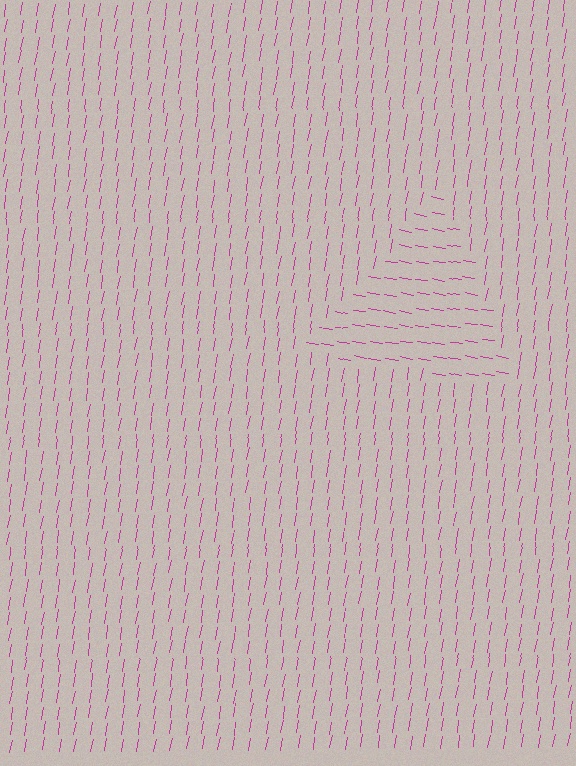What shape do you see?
I see a triangle.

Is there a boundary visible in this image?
Yes, there is a texture boundary formed by a change in line orientation.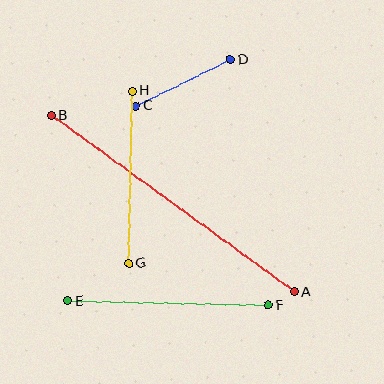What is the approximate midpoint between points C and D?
The midpoint is at approximately (183, 83) pixels.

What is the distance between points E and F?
The distance is approximately 201 pixels.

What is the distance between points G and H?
The distance is approximately 173 pixels.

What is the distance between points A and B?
The distance is approximately 300 pixels.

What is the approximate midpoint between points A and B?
The midpoint is at approximately (173, 204) pixels.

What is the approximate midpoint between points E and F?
The midpoint is at approximately (168, 303) pixels.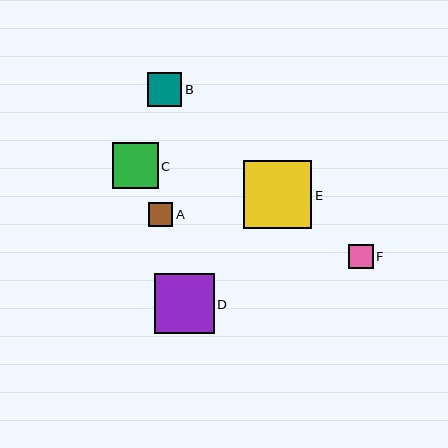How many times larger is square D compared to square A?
Square D is approximately 2.5 times the size of square A.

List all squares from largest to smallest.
From largest to smallest: E, D, C, B, F, A.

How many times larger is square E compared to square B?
Square E is approximately 2.0 times the size of square B.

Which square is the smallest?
Square A is the smallest with a size of approximately 24 pixels.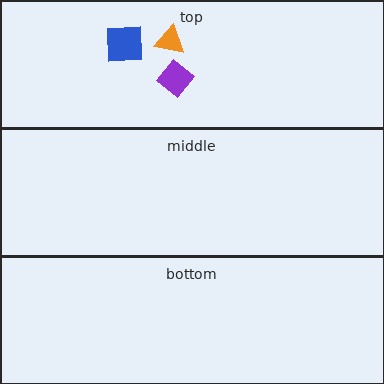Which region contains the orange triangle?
The top region.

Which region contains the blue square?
The top region.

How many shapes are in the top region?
3.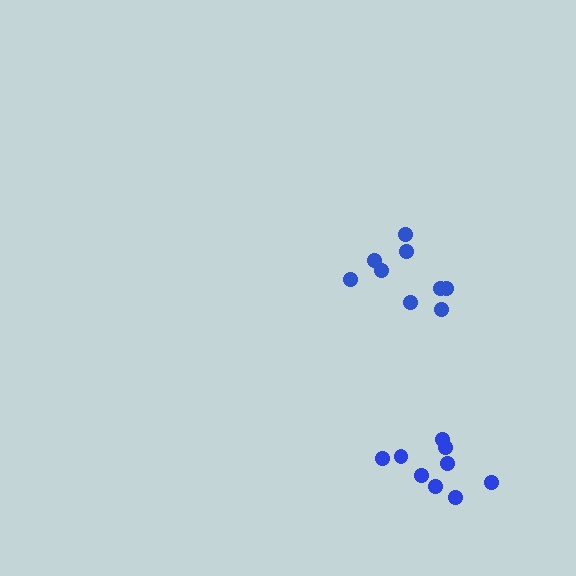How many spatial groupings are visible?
There are 2 spatial groupings.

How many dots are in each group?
Group 1: 9 dots, Group 2: 9 dots (18 total).